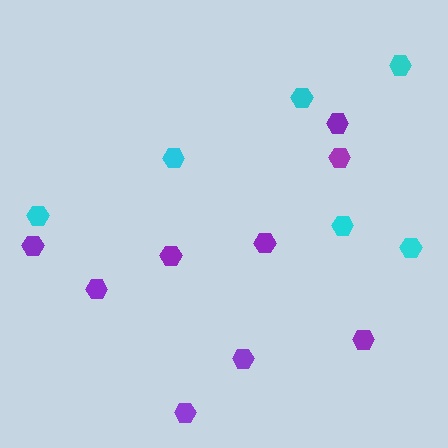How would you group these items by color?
There are 2 groups: one group of cyan hexagons (6) and one group of purple hexagons (9).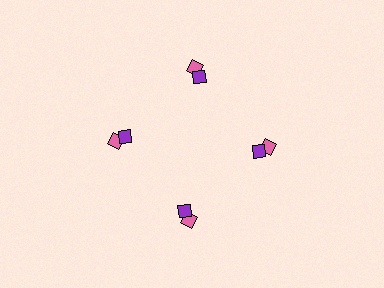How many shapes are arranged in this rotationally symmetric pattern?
There are 8 shapes, arranged in 4 groups of 2.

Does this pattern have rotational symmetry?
Yes, this pattern has 4-fold rotational symmetry. It looks the same after rotating 90 degrees around the center.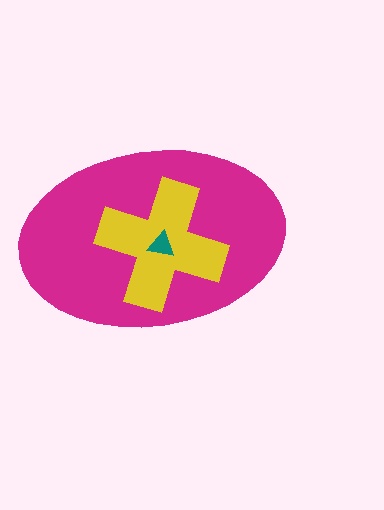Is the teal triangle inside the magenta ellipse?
Yes.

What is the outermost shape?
The magenta ellipse.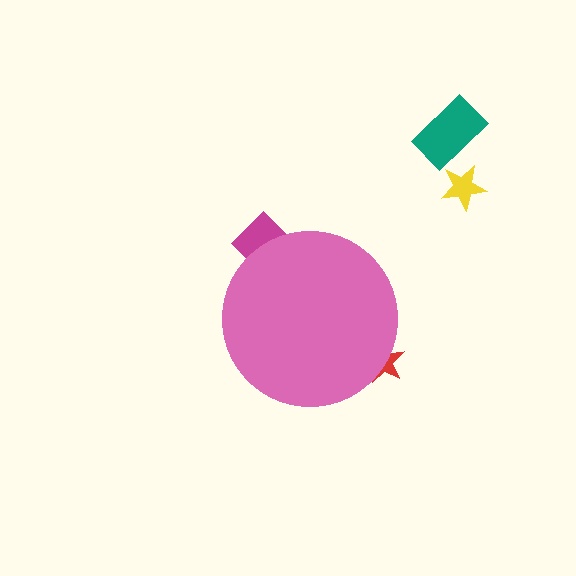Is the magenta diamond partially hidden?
Yes, the magenta diamond is partially hidden behind the pink circle.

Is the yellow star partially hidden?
No, the yellow star is fully visible.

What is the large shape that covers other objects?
A pink circle.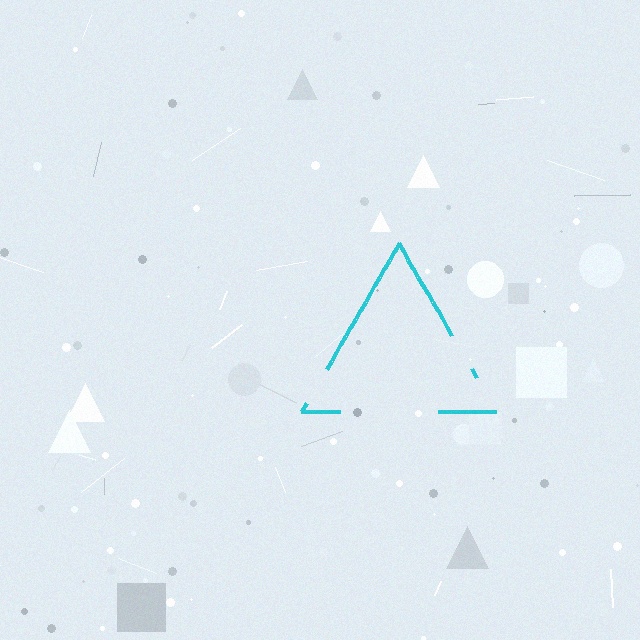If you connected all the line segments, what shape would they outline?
They would outline a triangle.